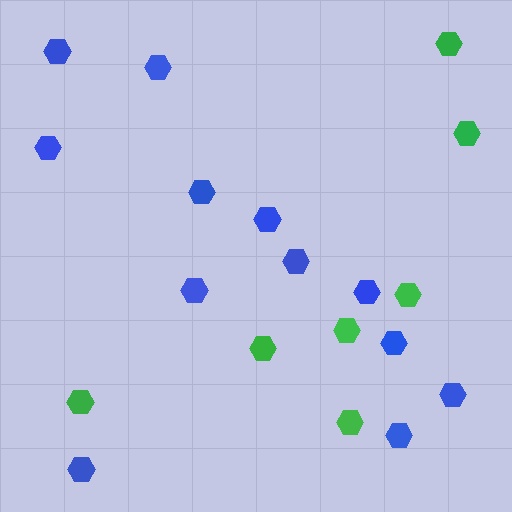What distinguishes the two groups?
There are 2 groups: one group of green hexagons (7) and one group of blue hexagons (12).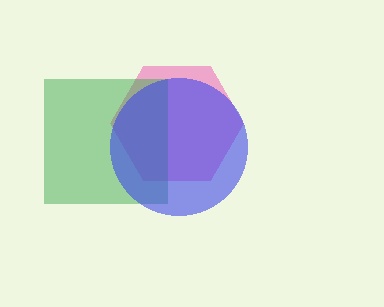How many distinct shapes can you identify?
There are 3 distinct shapes: a pink hexagon, a green square, a blue circle.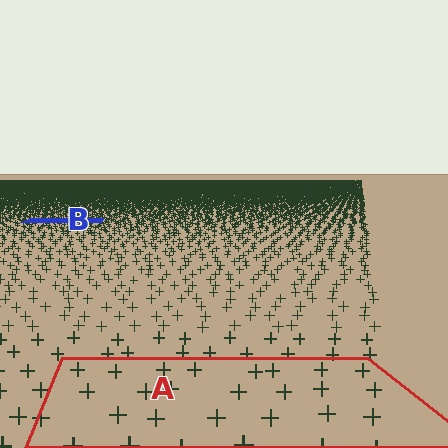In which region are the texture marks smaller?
The texture marks are smaller in region B, because it is farther away.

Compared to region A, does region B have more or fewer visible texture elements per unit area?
Region B has more texture elements per unit area — they are packed more densely because it is farther away.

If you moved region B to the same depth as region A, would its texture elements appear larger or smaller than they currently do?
They would appear larger. At a closer depth, the same texture elements are projected at a bigger on-screen size.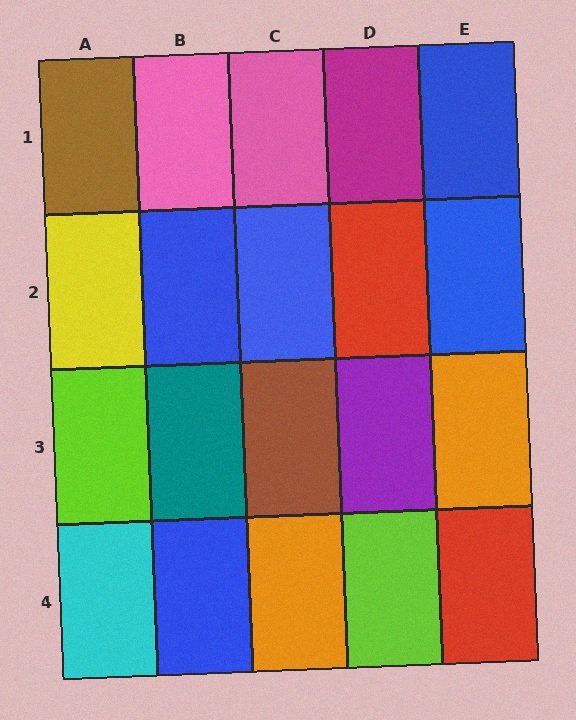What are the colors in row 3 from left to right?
Lime, teal, brown, purple, orange.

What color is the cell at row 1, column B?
Pink.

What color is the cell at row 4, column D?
Lime.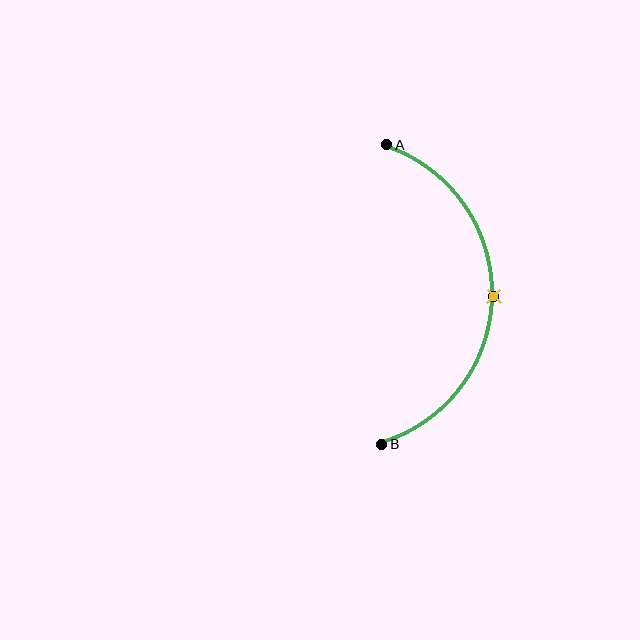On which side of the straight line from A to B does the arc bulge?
The arc bulges to the right of the straight line connecting A and B.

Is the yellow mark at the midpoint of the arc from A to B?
Yes. The yellow mark lies on the arc at equal arc-length from both A and B — it is the arc midpoint.